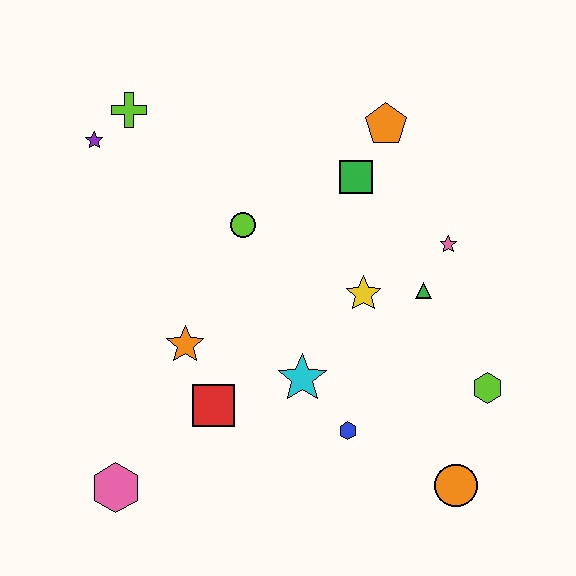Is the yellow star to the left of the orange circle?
Yes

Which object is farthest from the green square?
The pink hexagon is farthest from the green square.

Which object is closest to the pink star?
The green triangle is closest to the pink star.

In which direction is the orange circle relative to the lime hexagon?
The orange circle is below the lime hexagon.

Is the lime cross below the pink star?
No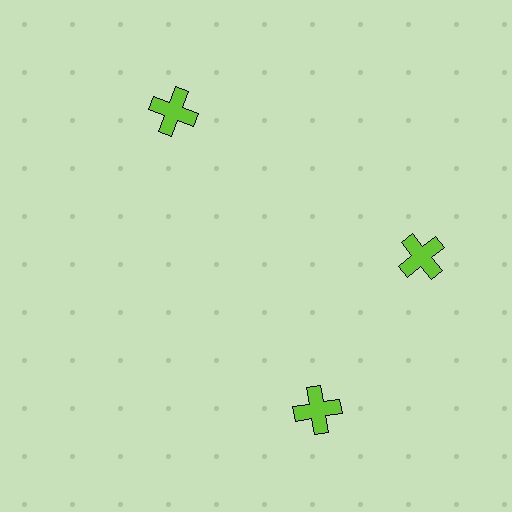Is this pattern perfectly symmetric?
No. The 3 lime crosses are arranged in a ring, but one element near the 7 o'clock position is rotated out of alignment along the ring, breaking the 3-fold rotational symmetry.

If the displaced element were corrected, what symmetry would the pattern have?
It would have 3-fold rotational symmetry — the pattern would map onto itself every 120 degrees.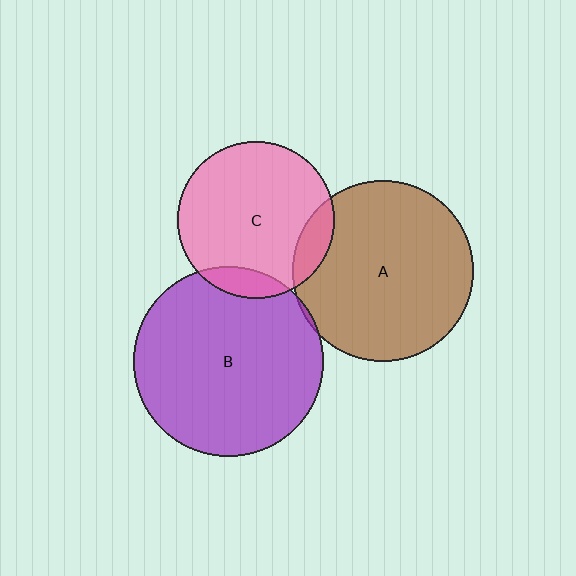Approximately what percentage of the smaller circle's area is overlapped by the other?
Approximately 5%.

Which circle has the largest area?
Circle B (purple).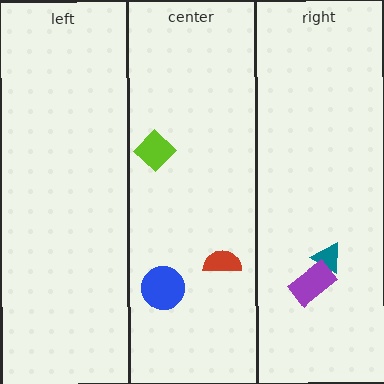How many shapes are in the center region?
3.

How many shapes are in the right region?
2.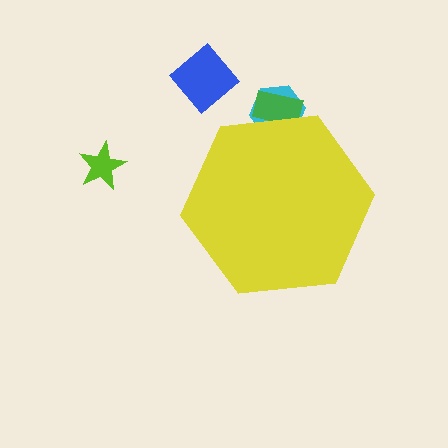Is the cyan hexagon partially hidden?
Yes, the cyan hexagon is partially hidden behind the yellow hexagon.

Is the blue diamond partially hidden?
No, the blue diamond is fully visible.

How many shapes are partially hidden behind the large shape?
2 shapes are partially hidden.